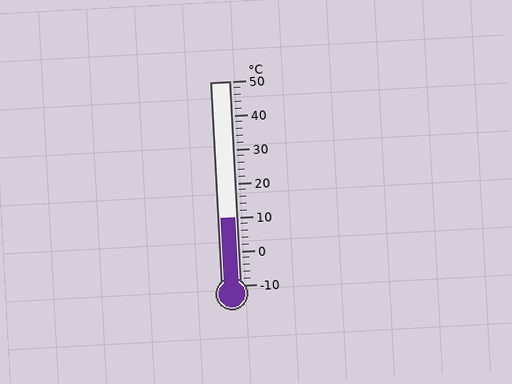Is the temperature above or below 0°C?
The temperature is above 0°C.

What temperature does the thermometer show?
The thermometer shows approximately 10°C.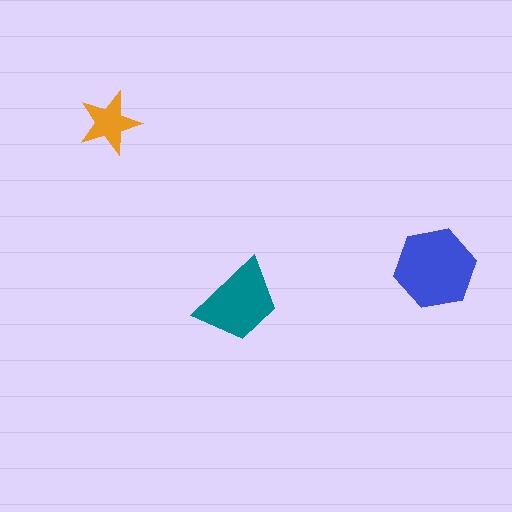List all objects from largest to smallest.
The blue hexagon, the teal trapezoid, the orange star.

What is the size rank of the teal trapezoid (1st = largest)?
2nd.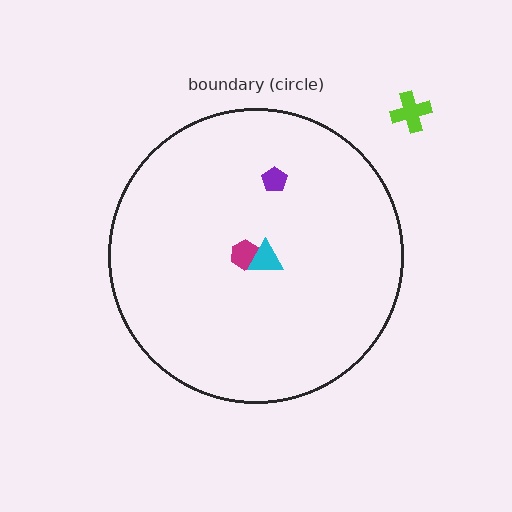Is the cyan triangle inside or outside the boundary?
Inside.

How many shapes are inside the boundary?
3 inside, 1 outside.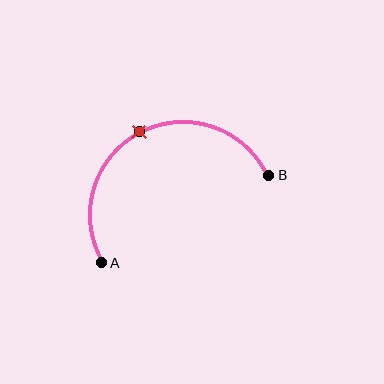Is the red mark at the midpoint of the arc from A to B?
Yes. The red mark lies on the arc at equal arc-length from both A and B — it is the arc midpoint.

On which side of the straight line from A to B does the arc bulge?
The arc bulges above the straight line connecting A and B.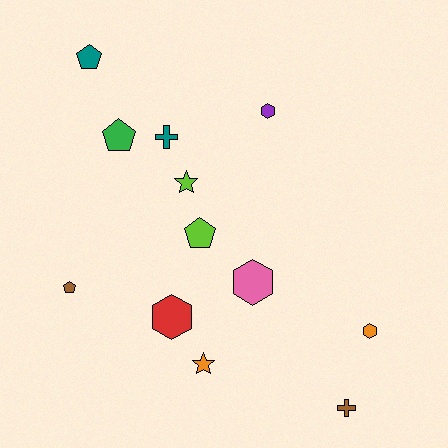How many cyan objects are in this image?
There are no cyan objects.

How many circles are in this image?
There are no circles.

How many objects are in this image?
There are 12 objects.